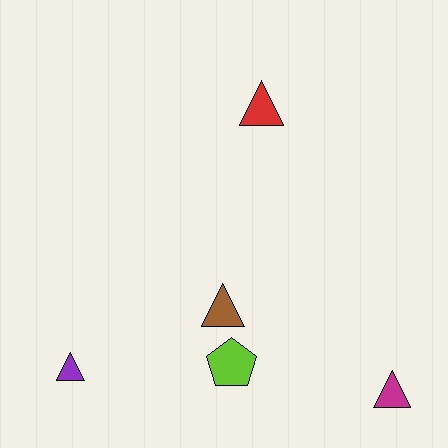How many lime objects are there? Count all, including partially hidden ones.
There is 1 lime object.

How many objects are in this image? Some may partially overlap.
There are 5 objects.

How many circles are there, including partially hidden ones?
There are no circles.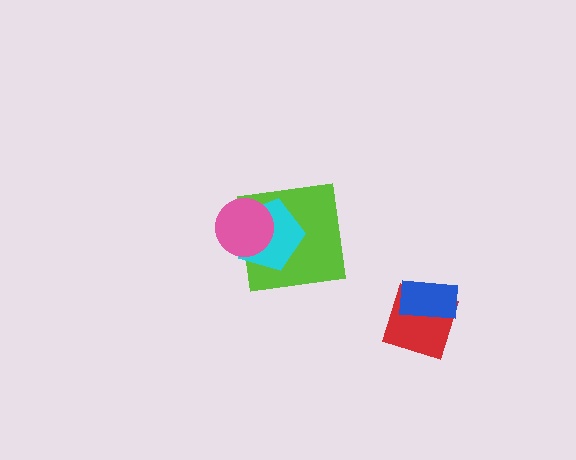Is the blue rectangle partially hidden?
No, no other shape covers it.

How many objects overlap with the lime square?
2 objects overlap with the lime square.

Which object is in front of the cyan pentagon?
The pink circle is in front of the cyan pentagon.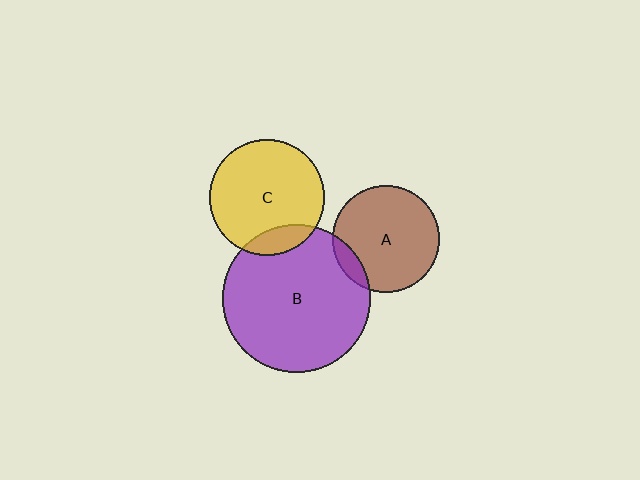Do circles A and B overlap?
Yes.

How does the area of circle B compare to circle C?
Approximately 1.6 times.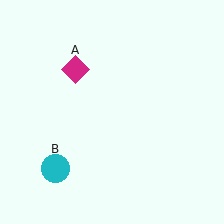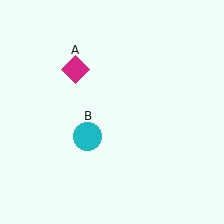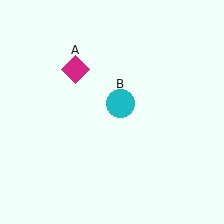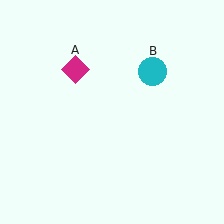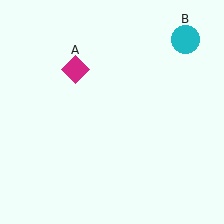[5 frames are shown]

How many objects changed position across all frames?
1 object changed position: cyan circle (object B).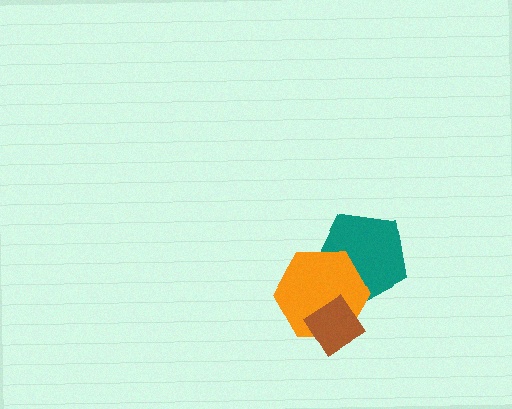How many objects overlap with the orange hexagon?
2 objects overlap with the orange hexagon.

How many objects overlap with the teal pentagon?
1 object overlaps with the teal pentagon.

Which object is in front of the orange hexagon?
The brown diamond is in front of the orange hexagon.